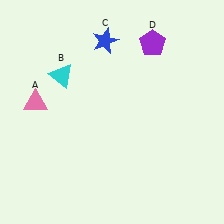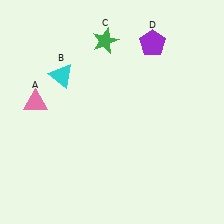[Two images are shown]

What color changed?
The star (C) changed from blue in Image 1 to green in Image 2.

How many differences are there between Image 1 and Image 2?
There is 1 difference between the two images.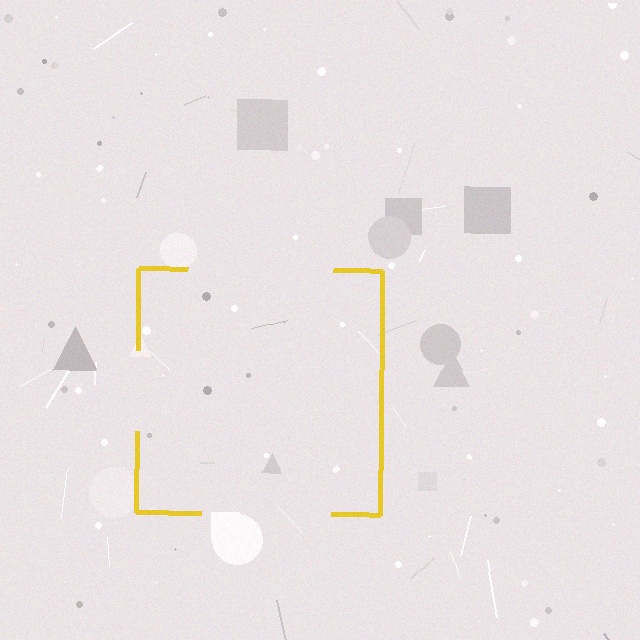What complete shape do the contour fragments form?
The contour fragments form a square.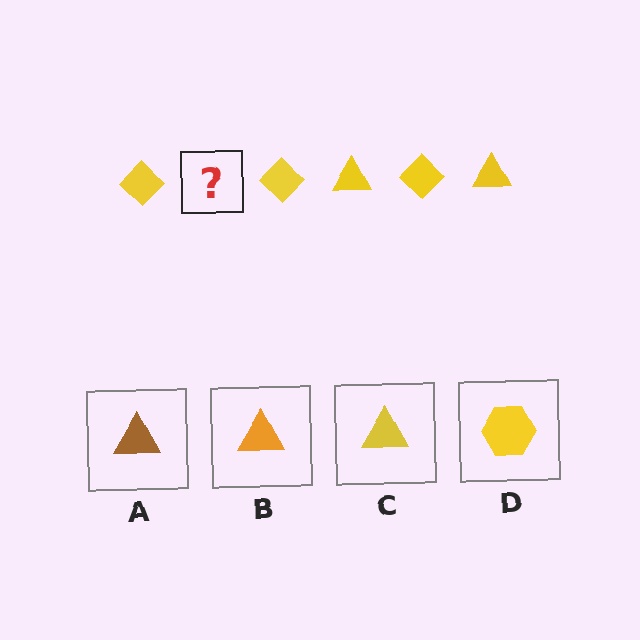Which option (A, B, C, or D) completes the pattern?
C.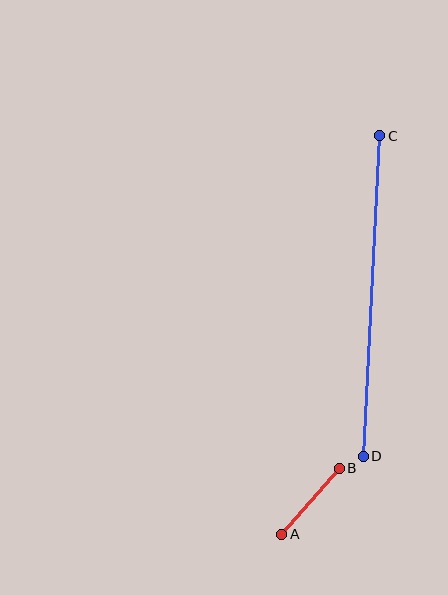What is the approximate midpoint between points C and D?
The midpoint is at approximately (371, 296) pixels.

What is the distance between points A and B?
The distance is approximately 87 pixels.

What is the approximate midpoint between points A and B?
The midpoint is at approximately (310, 501) pixels.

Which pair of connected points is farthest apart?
Points C and D are farthest apart.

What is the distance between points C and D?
The distance is approximately 321 pixels.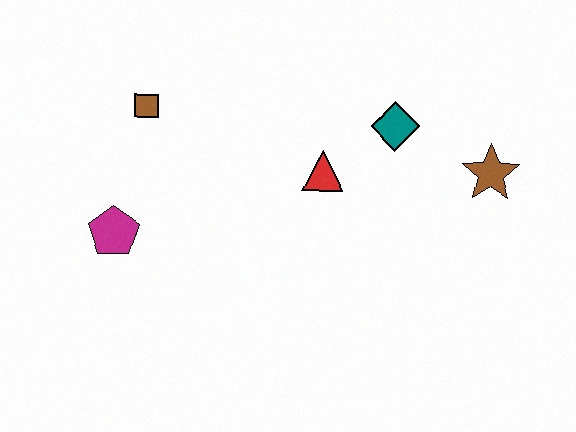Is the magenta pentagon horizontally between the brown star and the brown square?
No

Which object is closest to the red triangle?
The teal diamond is closest to the red triangle.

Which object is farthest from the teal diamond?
The magenta pentagon is farthest from the teal diamond.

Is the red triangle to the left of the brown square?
No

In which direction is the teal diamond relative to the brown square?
The teal diamond is to the right of the brown square.